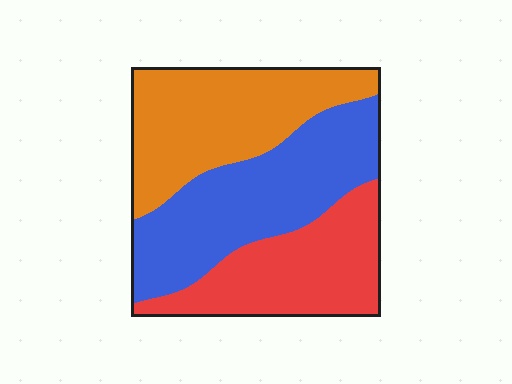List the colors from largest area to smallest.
From largest to smallest: blue, orange, red.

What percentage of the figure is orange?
Orange takes up between a third and a half of the figure.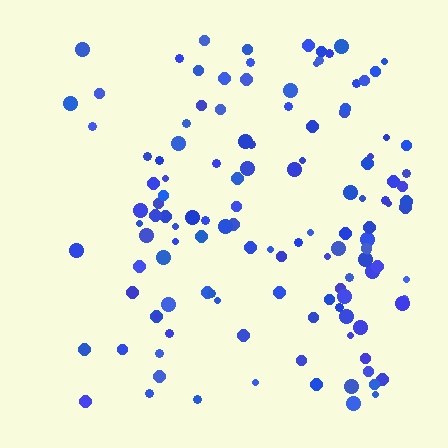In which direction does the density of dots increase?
From left to right, with the right side densest.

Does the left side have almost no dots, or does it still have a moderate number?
Still a moderate number, just noticeably fewer than the right.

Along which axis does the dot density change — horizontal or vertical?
Horizontal.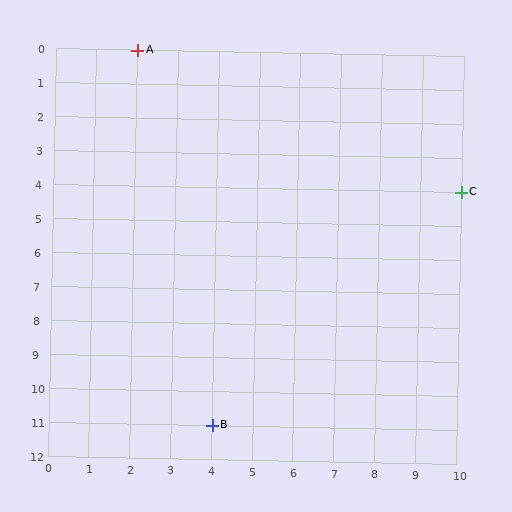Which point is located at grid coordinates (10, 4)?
Point C is at (10, 4).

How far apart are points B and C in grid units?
Points B and C are 6 columns and 7 rows apart (about 9.2 grid units diagonally).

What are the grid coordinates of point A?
Point A is at grid coordinates (2, 0).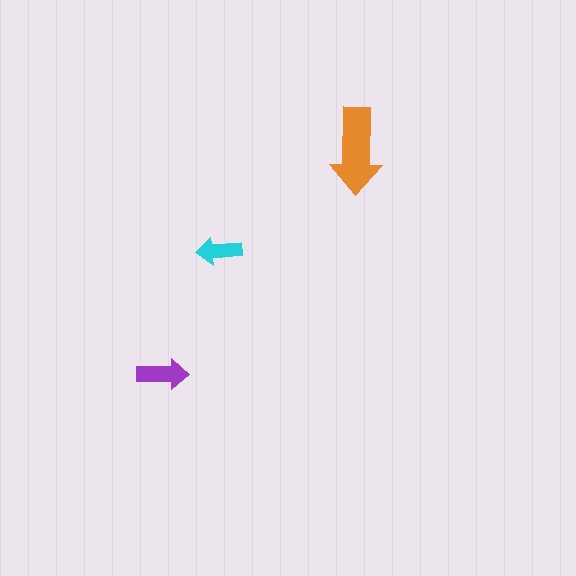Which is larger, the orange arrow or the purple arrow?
The orange one.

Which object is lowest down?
The purple arrow is bottommost.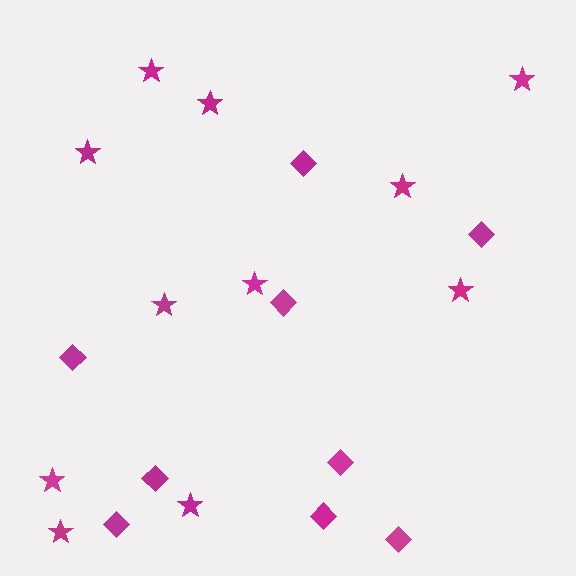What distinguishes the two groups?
There are 2 groups: one group of stars (11) and one group of diamonds (9).